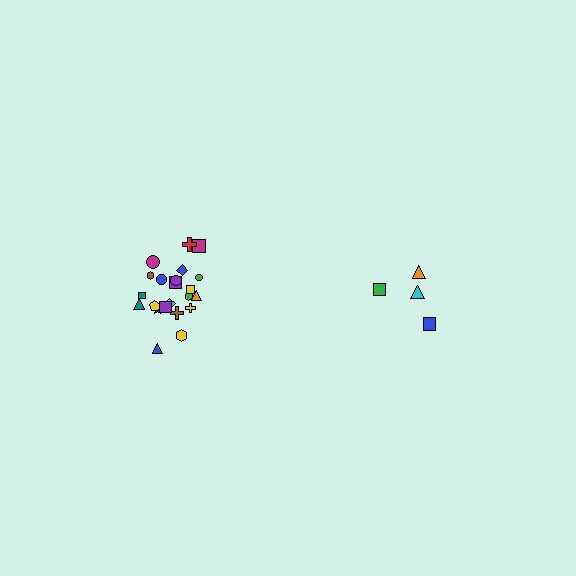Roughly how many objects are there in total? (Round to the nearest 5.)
Roughly 25 objects in total.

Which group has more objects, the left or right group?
The left group.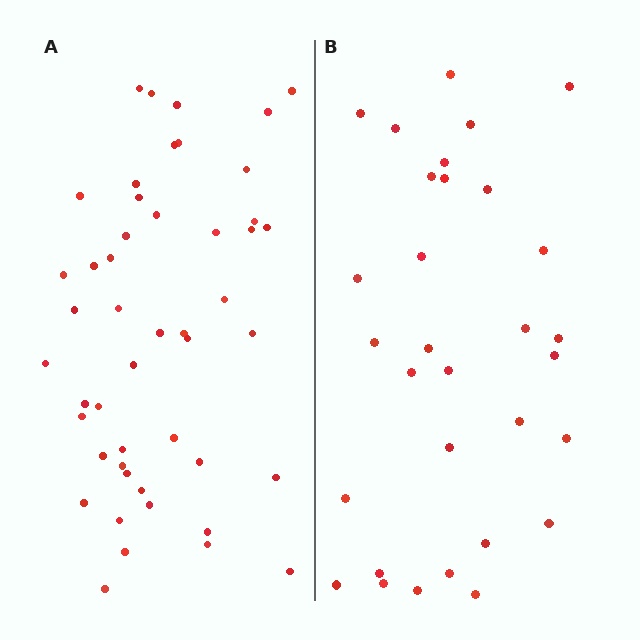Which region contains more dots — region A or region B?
Region A (the left region) has more dots.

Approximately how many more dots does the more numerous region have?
Region A has approximately 15 more dots than region B.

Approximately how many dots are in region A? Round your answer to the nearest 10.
About 50 dots. (The exact count is 48, which rounds to 50.)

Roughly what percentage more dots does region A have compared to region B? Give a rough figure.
About 55% more.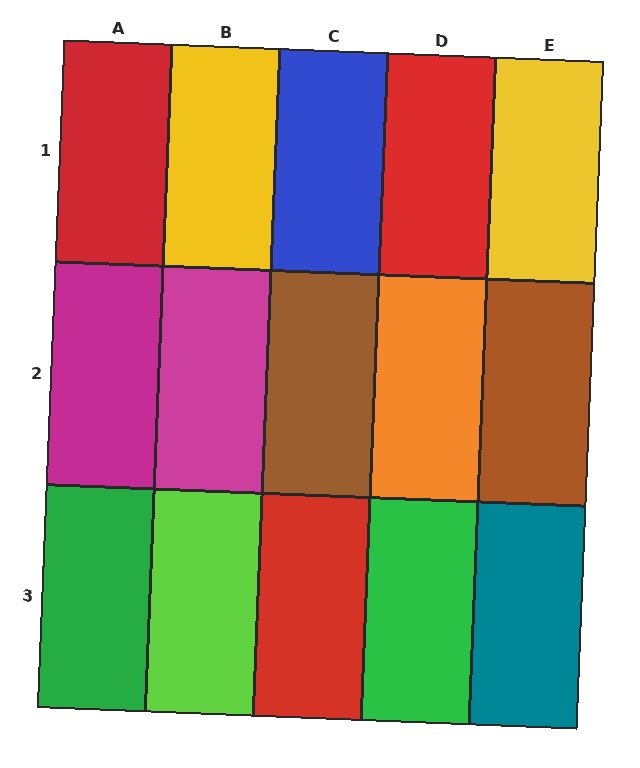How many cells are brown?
2 cells are brown.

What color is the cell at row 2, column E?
Brown.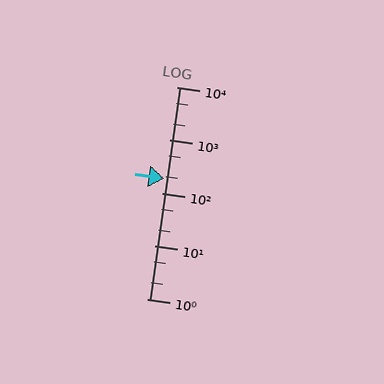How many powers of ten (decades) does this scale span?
The scale spans 4 decades, from 1 to 10000.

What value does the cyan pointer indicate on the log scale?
The pointer indicates approximately 190.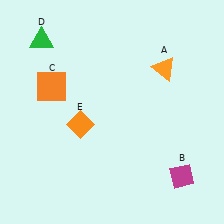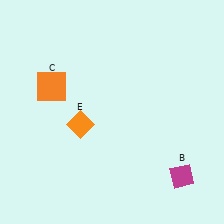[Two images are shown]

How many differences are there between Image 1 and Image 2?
There are 2 differences between the two images.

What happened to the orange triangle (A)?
The orange triangle (A) was removed in Image 2. It was in the top-right area of Image 1.